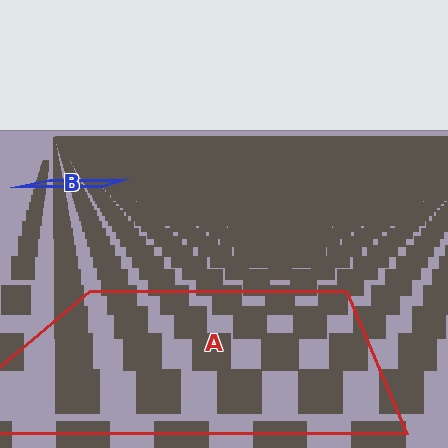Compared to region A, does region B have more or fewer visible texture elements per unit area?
Region B has more texture elements per unit area — they are packed more densely because it is farther away.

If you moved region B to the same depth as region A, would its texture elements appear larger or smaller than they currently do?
They would appear larger. At a closer depth, the same texture elements are projected at a bigger on-screen size.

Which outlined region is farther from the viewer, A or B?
Region B is farther from the viewer — the texture elements inside it appear smaller and more densely packed.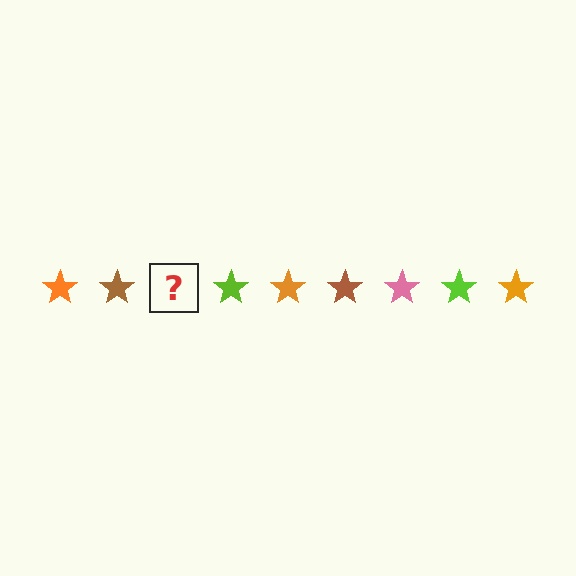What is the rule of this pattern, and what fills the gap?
The rule is that the pattern cycles through orange, brown, pink, lime stars. The gap should be filled with a pink star.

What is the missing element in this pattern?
The missing element is a pink star.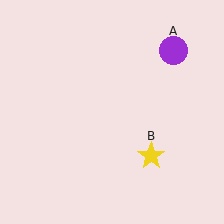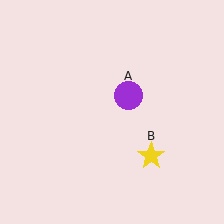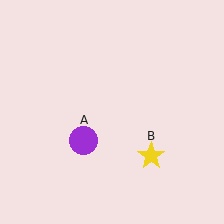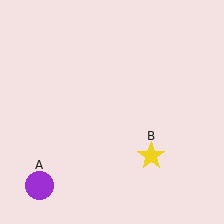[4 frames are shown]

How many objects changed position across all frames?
1 object changed position: purple circle (object A).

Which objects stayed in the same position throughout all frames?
Yellow star (object B) remained stationary.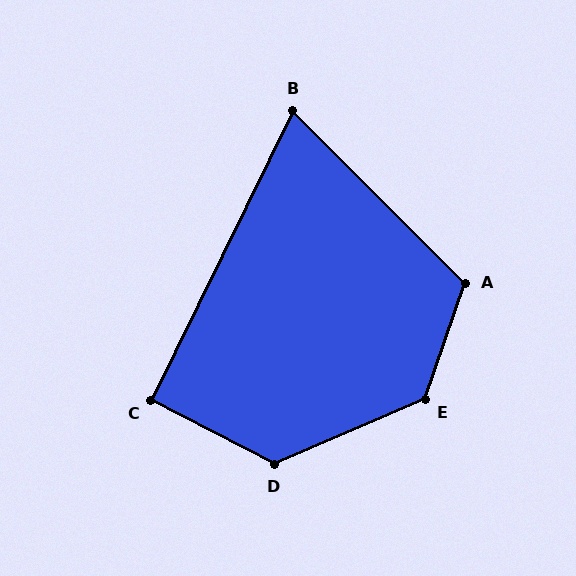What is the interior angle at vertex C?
Approximately 91 degrees (approximately right).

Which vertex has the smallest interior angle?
B, at approximately 71 degrees.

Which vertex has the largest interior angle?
E, at approximately 132 degrees.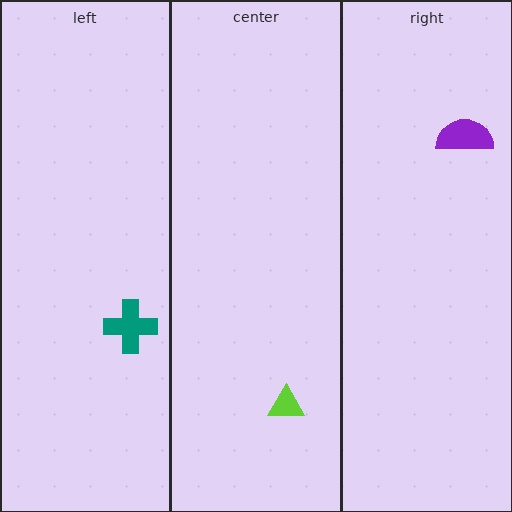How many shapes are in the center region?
1.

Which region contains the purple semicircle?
The right region.